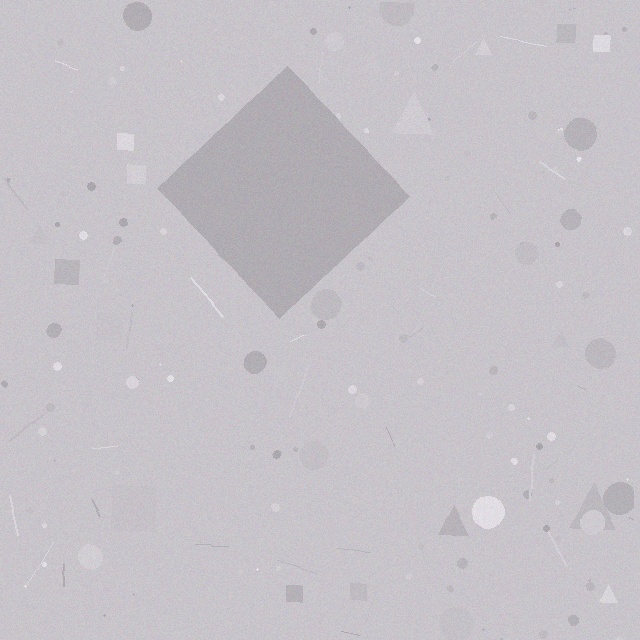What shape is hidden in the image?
A diamond is hidden in the image.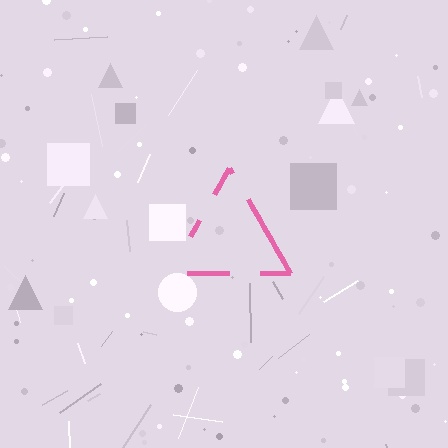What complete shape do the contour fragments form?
The contour fragments form a triangle.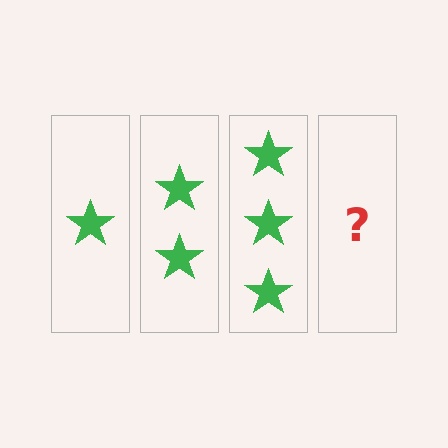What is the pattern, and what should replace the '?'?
The pattern is that each step adds one more star. The '?' should be 4 stars.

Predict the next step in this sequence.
The next step is 4 stars.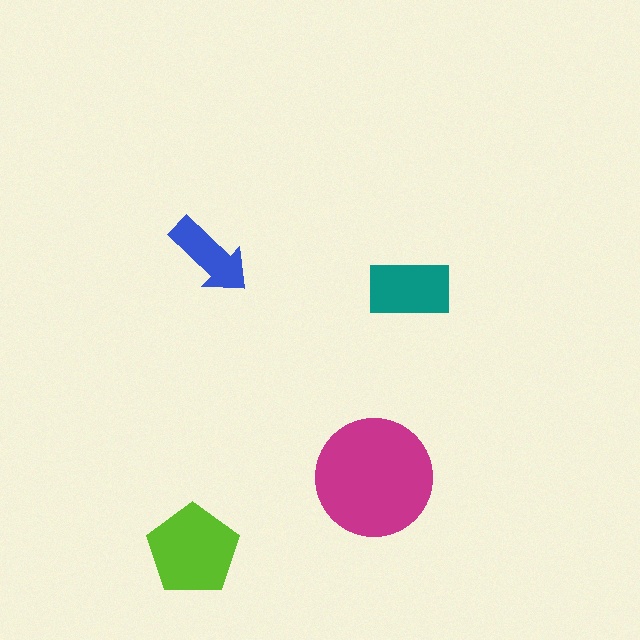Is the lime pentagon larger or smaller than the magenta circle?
Smaller.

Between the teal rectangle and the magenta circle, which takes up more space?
The magenta circle.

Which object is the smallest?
The blue arrow.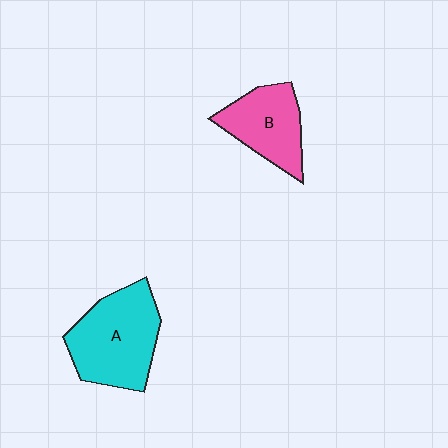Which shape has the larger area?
Shape A (cyan).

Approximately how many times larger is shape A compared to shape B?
Approximately 1.4 times.